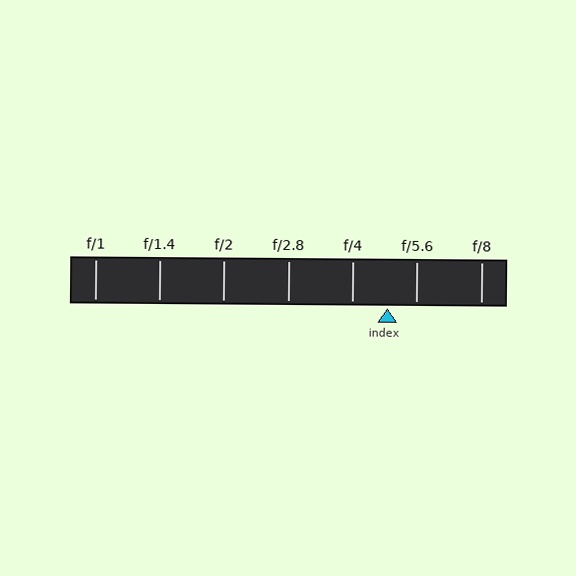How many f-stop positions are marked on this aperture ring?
There are 7 f-stop positions marked.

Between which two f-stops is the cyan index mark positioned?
The index mark is between f/4 and f/5.6.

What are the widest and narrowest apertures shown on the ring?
The widest aperture shown is f/1 and the narrowest is f/8.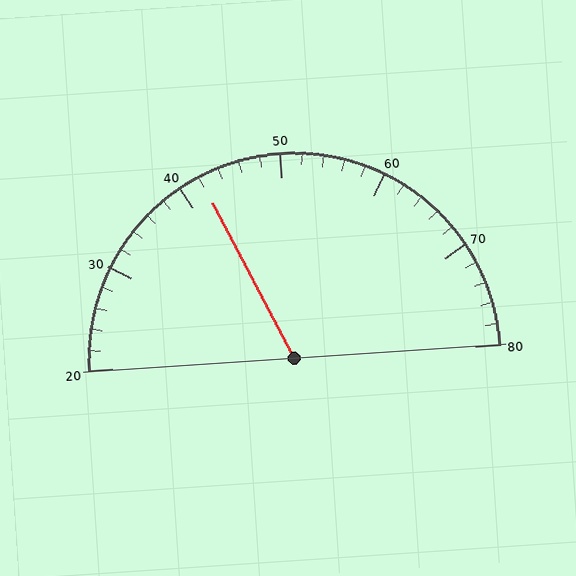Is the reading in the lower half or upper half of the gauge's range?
The reading is in the lower half of the range (20 to 80).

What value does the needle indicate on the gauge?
The needle indicates approximately 42.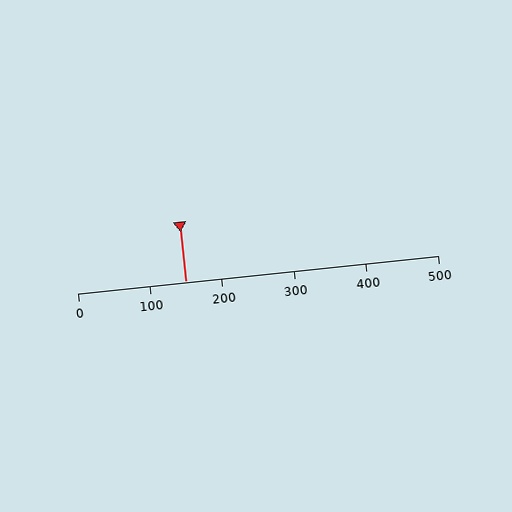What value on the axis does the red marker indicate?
The marker indicates approximately 150.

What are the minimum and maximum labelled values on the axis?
The axis runs from 0 to 500.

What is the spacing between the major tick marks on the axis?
The major ticks are spaced 100 apart.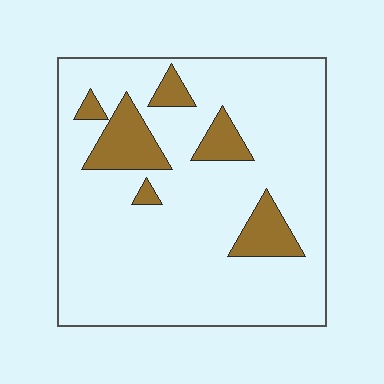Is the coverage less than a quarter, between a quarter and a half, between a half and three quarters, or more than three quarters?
Less than a quarter.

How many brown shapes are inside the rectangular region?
6.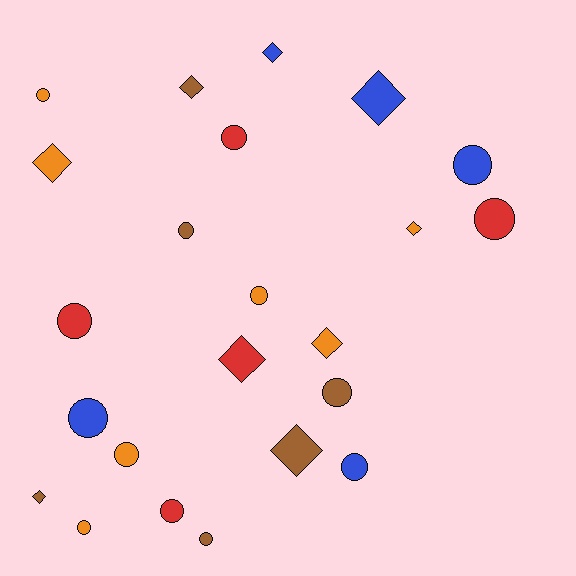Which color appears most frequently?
Orange, with 7 objects.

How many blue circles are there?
There are 3 blue circles.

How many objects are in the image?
There are 23 objects.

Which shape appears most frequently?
Circle, with 14 objects.